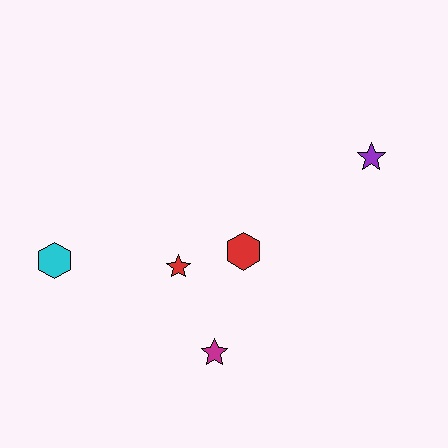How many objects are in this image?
There are 5 objects.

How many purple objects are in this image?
There is 1 purple object.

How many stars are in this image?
There are 3 stars.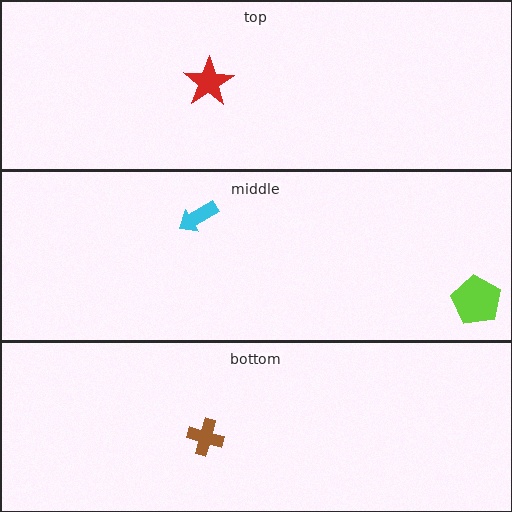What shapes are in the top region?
The red star.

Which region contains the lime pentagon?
The middle region.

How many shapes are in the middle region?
2.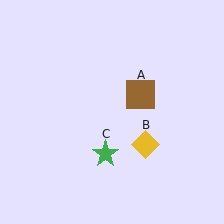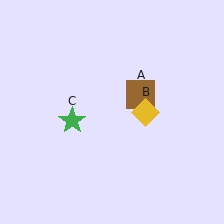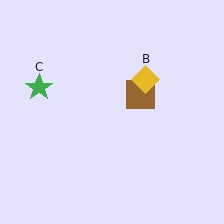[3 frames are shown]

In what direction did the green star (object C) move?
The green star (object C) moved up and to the left.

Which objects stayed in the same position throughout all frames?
Brown square (object A) remained stationary.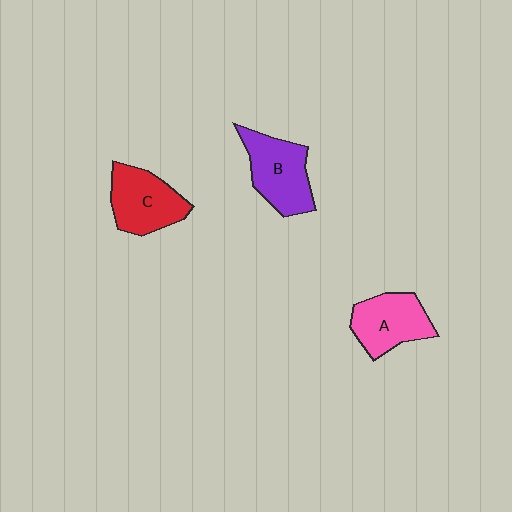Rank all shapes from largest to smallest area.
From largest to smallest: B (purple), C (red), A (pink).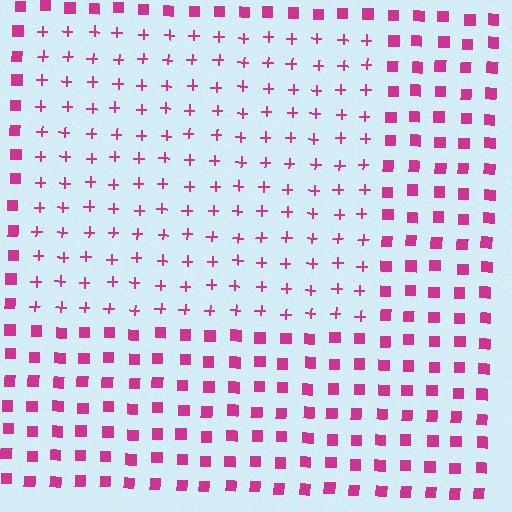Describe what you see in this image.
The image is filled with small magenta elements arranged in a uniform grid. A rectangle-shaped region contains plus signs, while the surrounding area contains squares. The boundary is defined purely by the change in element shape.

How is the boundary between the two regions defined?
The boundary is defined by a change in element shape: plus signs inside vs. squares outside. All elements share the same color and spacing.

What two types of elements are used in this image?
The image uses plus signs inside the rectangle region and squares outside it.